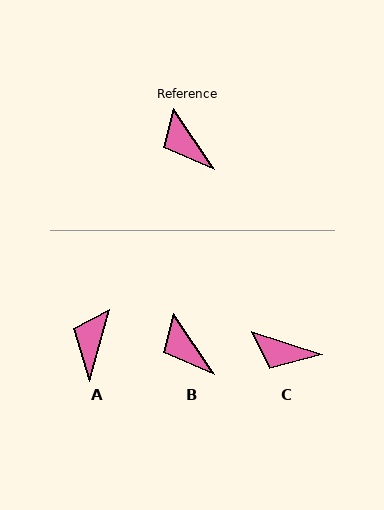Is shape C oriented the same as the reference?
No, it is off by about 38 degrees.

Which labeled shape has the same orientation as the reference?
B.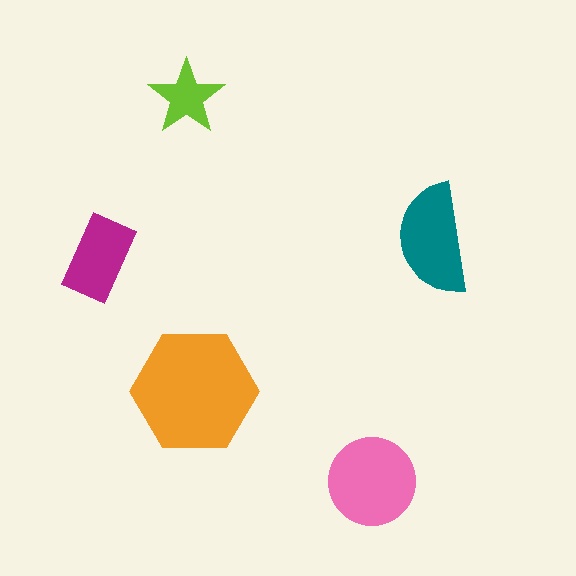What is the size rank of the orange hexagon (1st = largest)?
1st.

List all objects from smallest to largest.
The lime star, the magenta rectangle, the teal semicircle, the pink circle, the orange hexagon.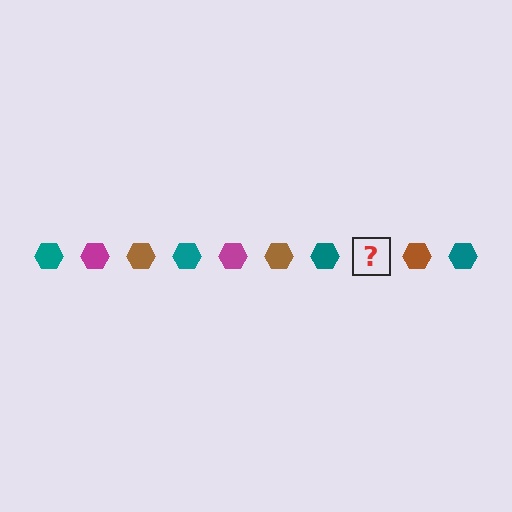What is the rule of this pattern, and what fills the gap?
The rule is that the pattern cycles through teal, magenta, brown hexagons. The gap should be filled with a magenta hexagon.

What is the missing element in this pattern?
The missing element is a magenta hexagon.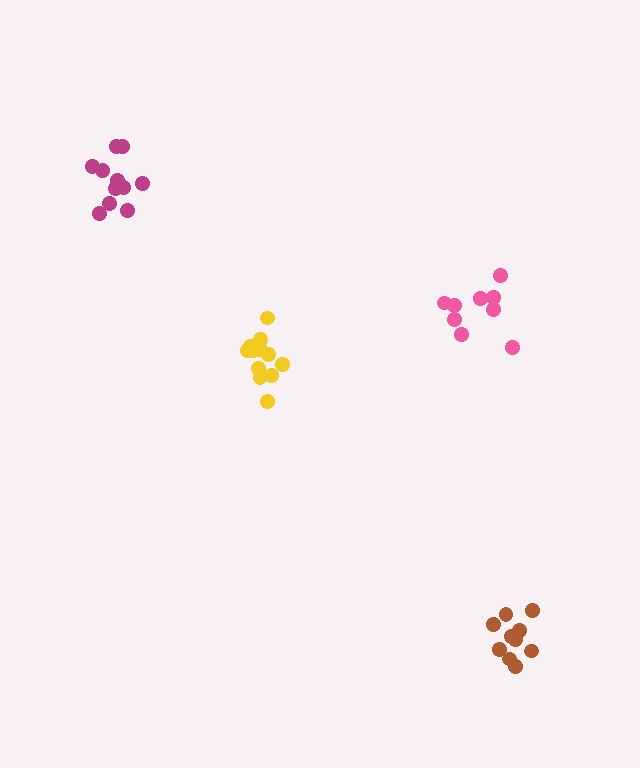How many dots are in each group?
Group 1: 11 dots, Group 2: 12 dots, Group 3: 9 dots, Group 4: 12 dots (44 total).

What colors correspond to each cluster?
The clusters are colored: brown, magenta, pink, yellow.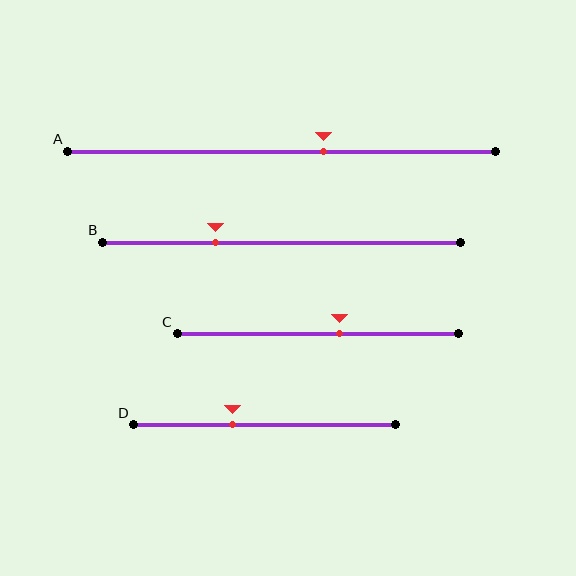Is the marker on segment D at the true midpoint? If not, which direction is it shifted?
No, the marker on segment D is shifted to the left by about 12% of the segment length.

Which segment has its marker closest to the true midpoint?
Segment C has its marker closest to the true midpoint.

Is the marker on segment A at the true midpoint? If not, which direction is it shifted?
No, the marker on segment A is shifted to the right by about 10% of the segment length.